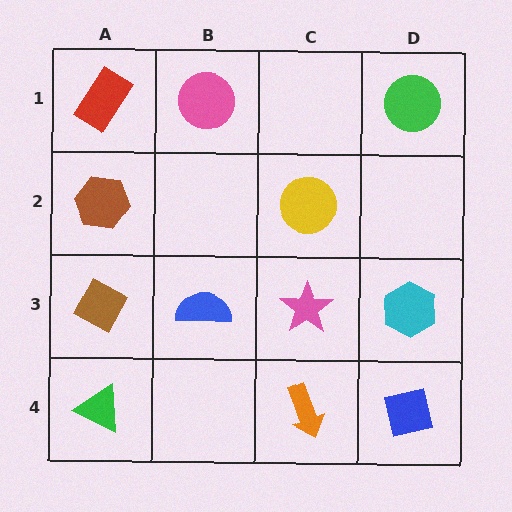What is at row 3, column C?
A pink star.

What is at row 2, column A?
A brown hexagon.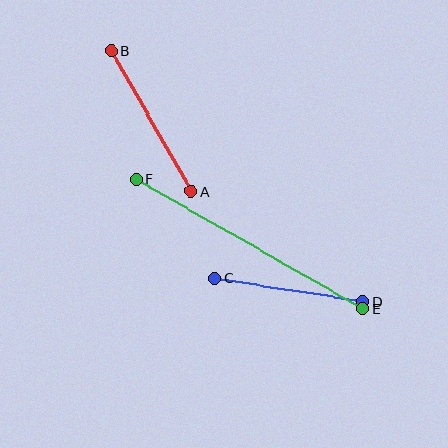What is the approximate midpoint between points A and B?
The midpoint is at approximately (151, 121) pixels.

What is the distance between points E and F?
The distance is approximately 261 pixels.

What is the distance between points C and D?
The distance is approximately 150 pixels.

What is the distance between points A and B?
The distance is approximately 161 pixels.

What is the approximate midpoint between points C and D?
The midpoint is at approximately (289, 290) pixels.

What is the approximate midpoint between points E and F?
The midpoint is at approximately (249, 244) pixels.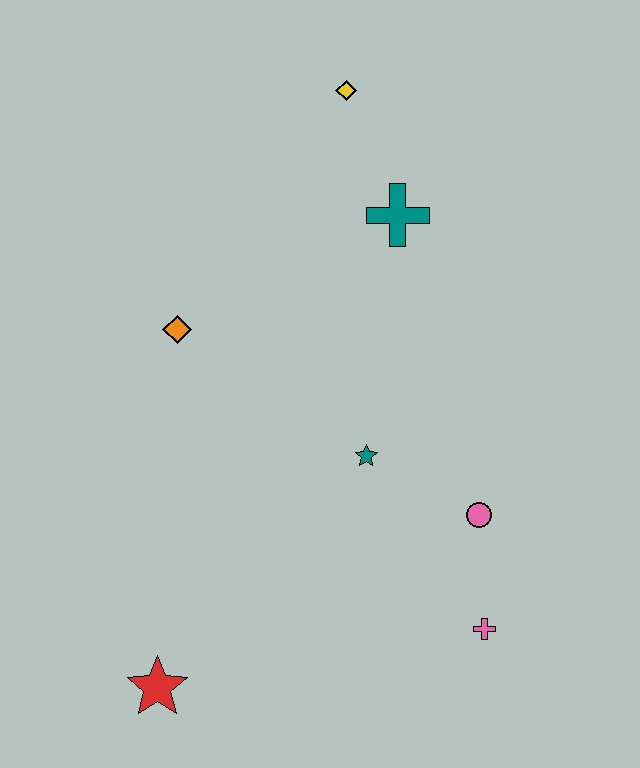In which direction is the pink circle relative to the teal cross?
The pink circle is below the teal cross.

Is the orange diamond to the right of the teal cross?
No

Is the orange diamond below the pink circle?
No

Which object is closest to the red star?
The teal star is closest to the red star.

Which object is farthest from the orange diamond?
The pink cross is farthest from the orange diamond.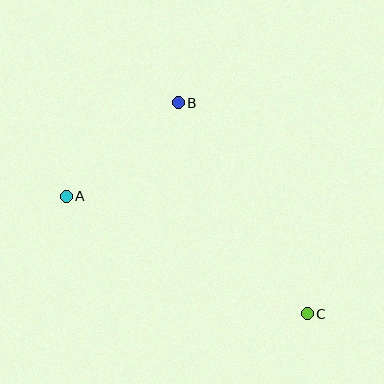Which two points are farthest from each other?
Points A and C are farthest from each other.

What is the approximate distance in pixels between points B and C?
The distance between B and C is approximately 247 pixels.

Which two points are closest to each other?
Points A and B are closest to each other.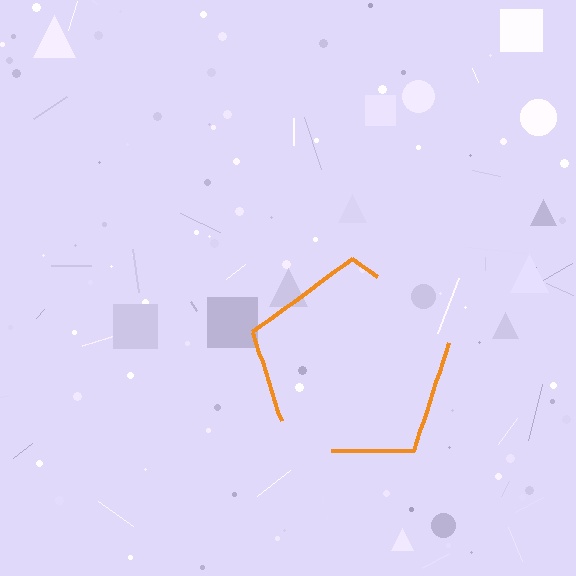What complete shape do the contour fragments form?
The contour fragments form a pentagon.